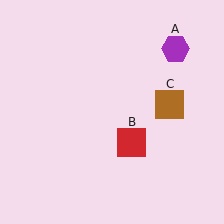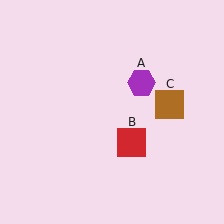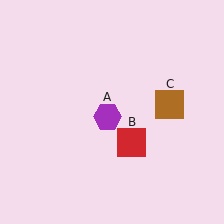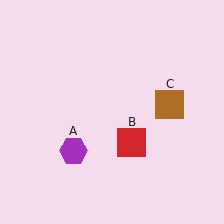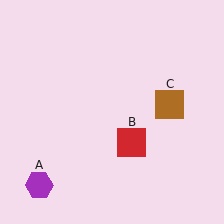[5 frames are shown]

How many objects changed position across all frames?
1 object changed position: purple hexagon (object A).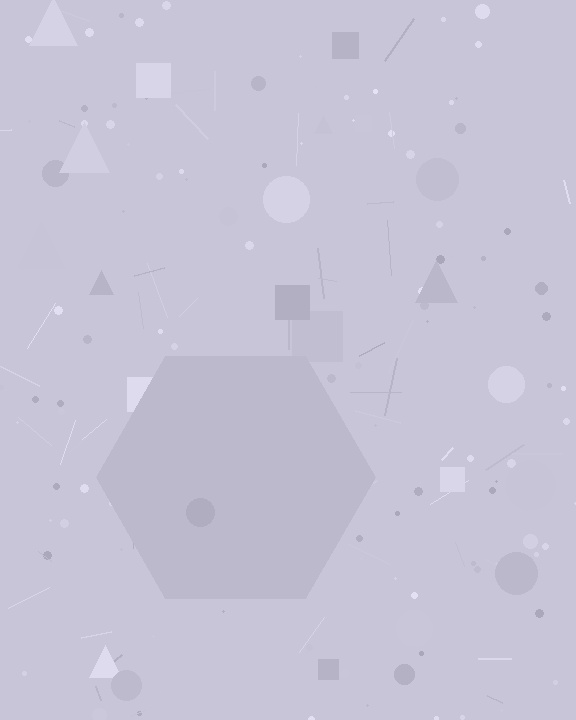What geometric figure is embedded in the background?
A hexagon is embedded in the background.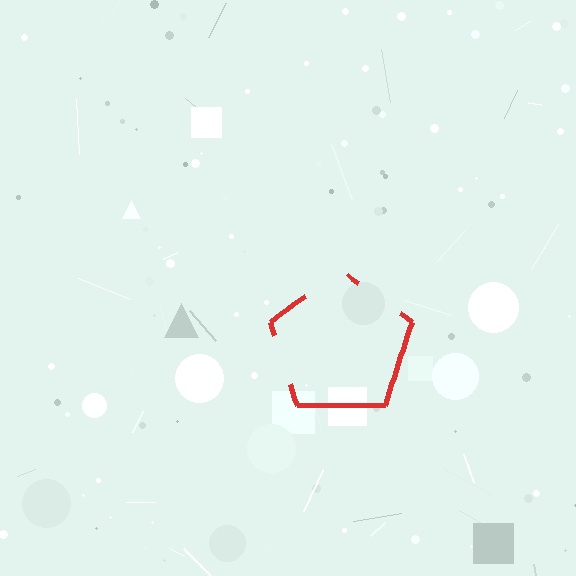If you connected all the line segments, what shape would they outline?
They would outline a pentagon.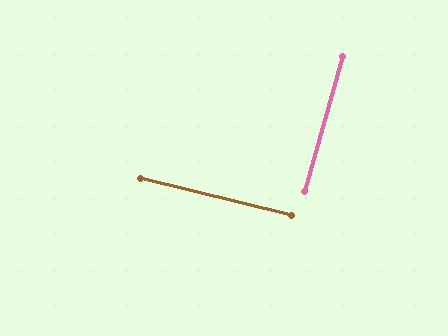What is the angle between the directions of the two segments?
Approximately 88 degrees.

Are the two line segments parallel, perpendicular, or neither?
Perpendicular — they meet at approximately 88°.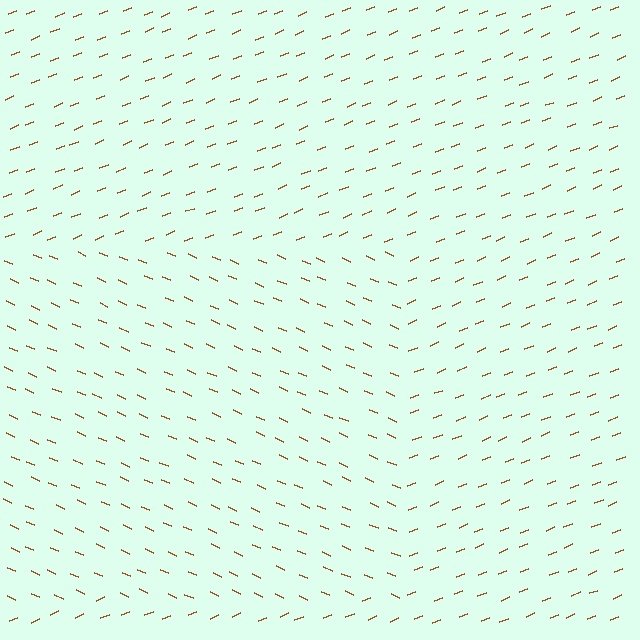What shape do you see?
I see a rectangle.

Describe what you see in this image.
The image is filled with small brown line segments. A rectangle region in the image has lines oriented differently from the surrounding lines, creating a visible texture boundary.